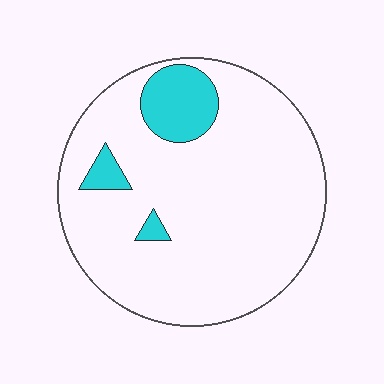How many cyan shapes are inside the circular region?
3.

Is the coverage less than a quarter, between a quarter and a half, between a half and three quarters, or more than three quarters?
Less than a quarter.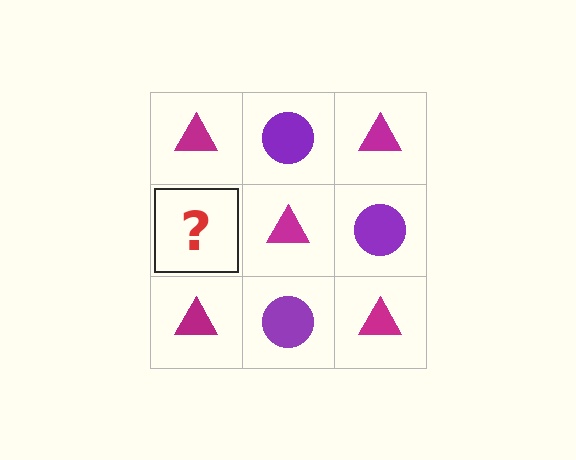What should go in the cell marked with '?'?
The missing cell should contain a purple circle.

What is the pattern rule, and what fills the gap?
The rule is that it alternates magenta triangle and purple circle in a checkerboard pattern. The gap should be filled with a purple circle.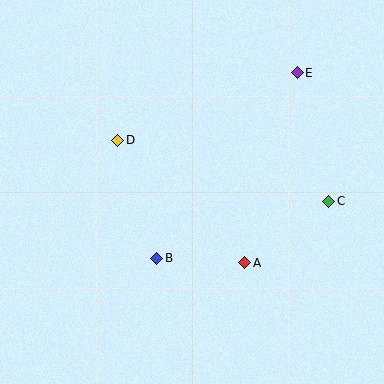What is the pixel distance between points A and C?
The distance between A and C is 104 pixels.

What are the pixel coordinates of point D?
Point D is at (118, 140).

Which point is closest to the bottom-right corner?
Point A is closest to the bottom-right corner.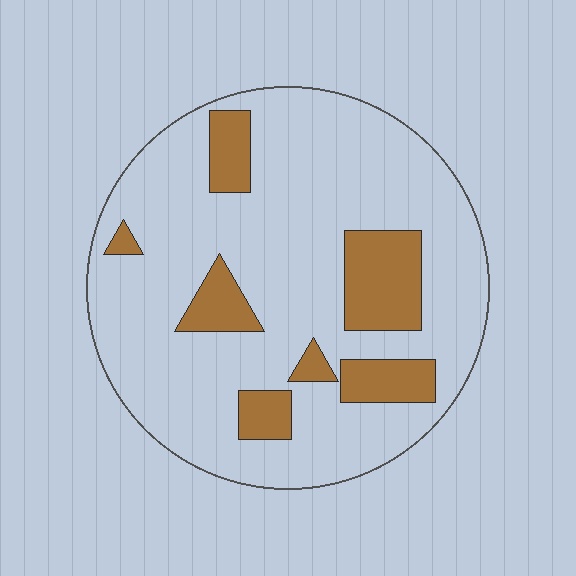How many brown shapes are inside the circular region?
7.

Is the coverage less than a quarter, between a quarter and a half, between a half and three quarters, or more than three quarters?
Less than a quarter.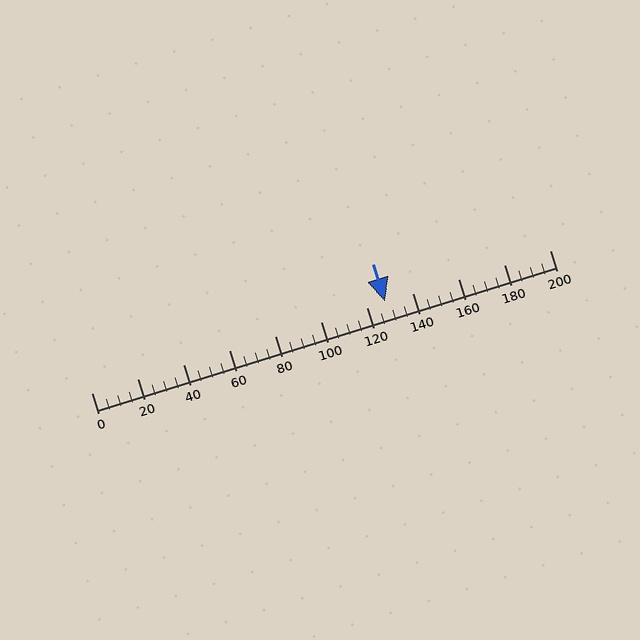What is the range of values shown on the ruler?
The ruler shows values from 0 to 200.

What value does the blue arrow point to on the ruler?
The blue arrow points to approximately 128.